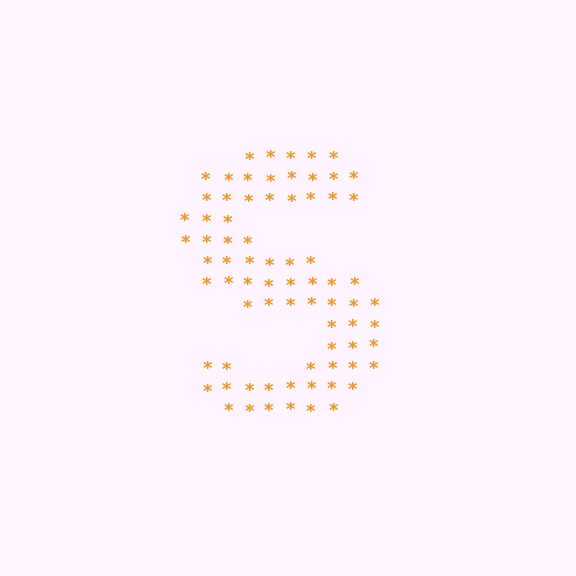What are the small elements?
The small elements are asterisks.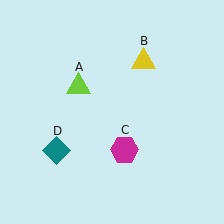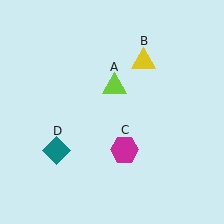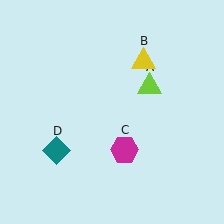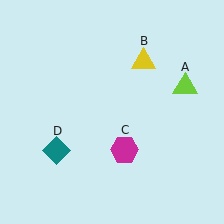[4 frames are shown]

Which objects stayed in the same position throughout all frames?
Yellow triangle (object B) and magenta hexagon (object C) and teal diamond (object D) remained stationary.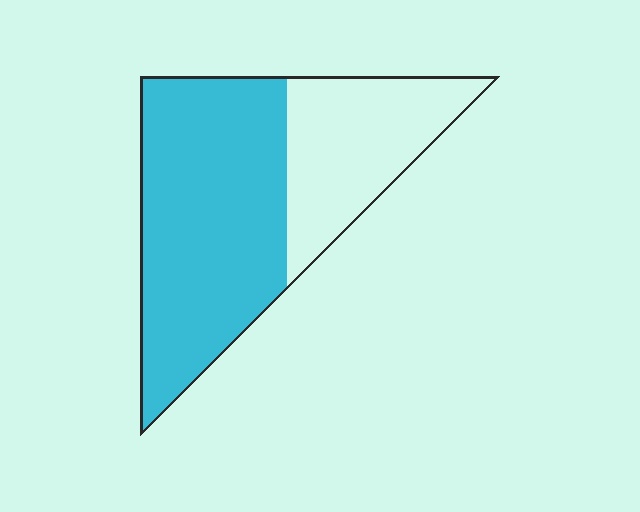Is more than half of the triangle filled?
Yes.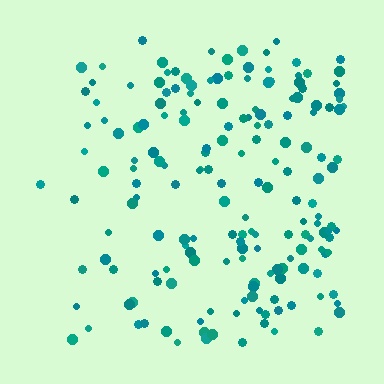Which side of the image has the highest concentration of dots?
The right.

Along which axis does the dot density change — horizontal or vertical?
Horizontal.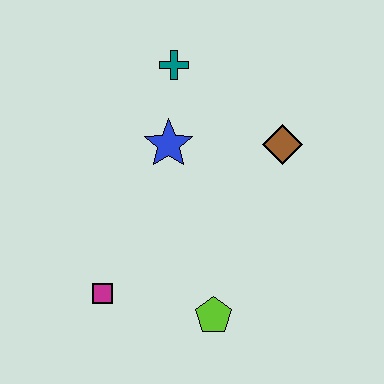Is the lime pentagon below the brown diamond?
Yes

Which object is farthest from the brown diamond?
The magenta square is farthest from the brown diamond.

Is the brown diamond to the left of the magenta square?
No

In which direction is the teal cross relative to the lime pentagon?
The teal cross is above the lime pentagon.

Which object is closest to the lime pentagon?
The magenta square is closest to the lime pentagon.